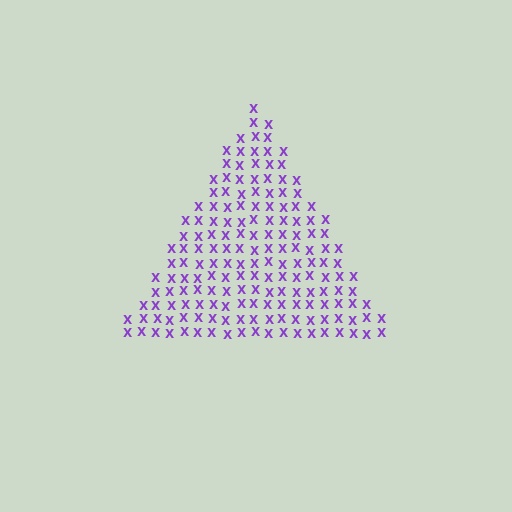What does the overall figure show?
The overall figure shows a triangle.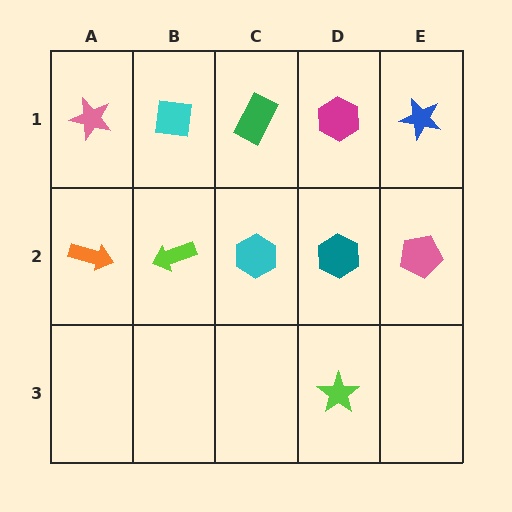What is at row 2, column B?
A lime arrow.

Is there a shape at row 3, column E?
No, that cell is empty.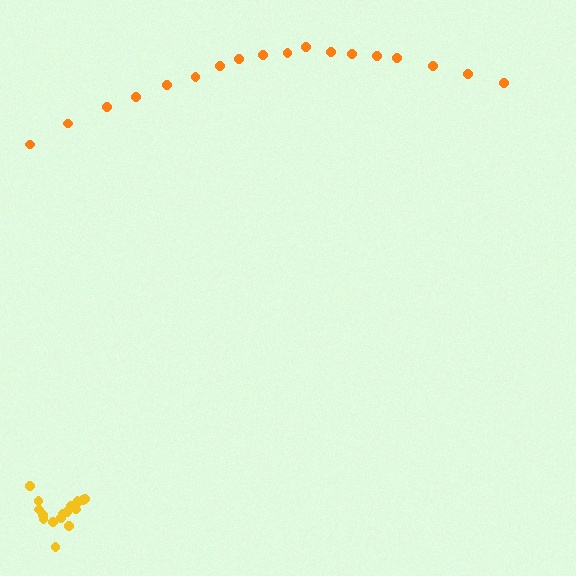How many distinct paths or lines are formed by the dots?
There are 2 distinct paths.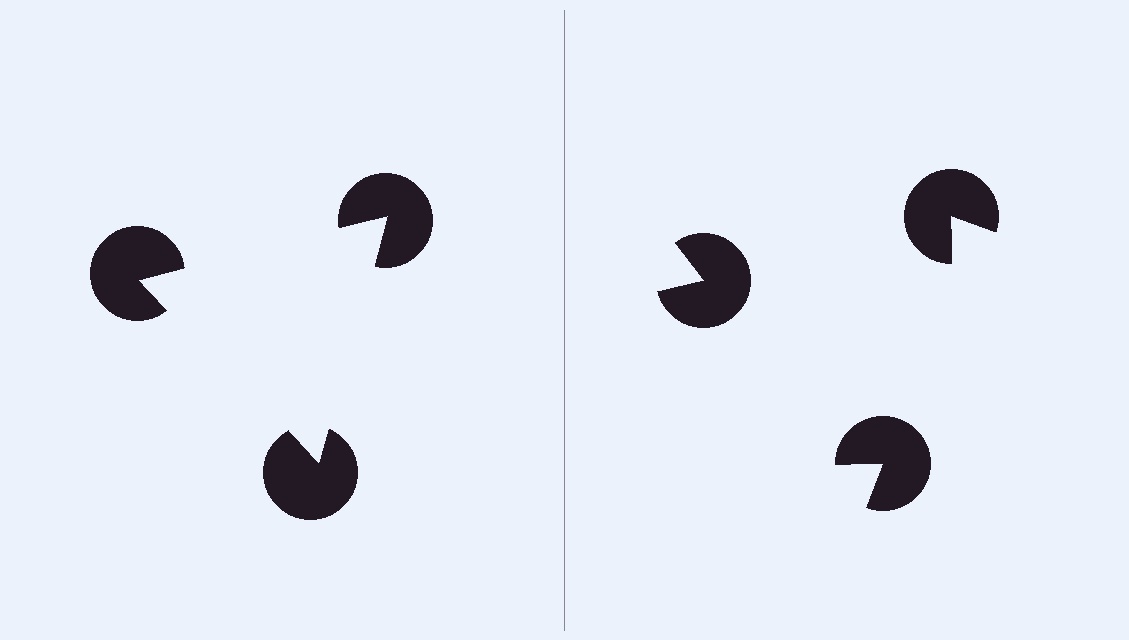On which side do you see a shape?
An illusory triangle appears on the left side. On the right side the wedge cuts are rotated, so no coherent shape forms.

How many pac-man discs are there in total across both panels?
6 — 3 on each side.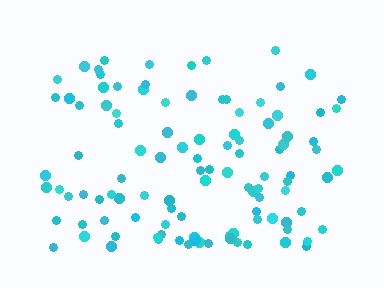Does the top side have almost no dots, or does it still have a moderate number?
Still a moderate number, just noticeably fewer than the bottom.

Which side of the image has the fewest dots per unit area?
The top.